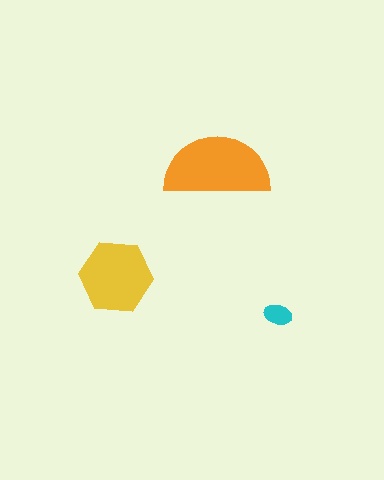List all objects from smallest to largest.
The cyan ellipse, the yellow hexagon, the orange semicircle.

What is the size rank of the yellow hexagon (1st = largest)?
2nd.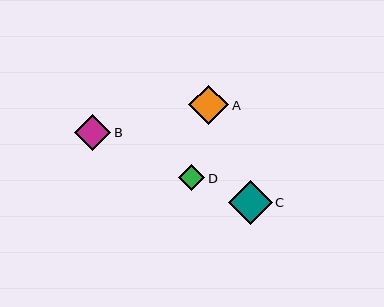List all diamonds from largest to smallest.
From largest to smallest: C, A, B, D.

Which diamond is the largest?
Diamond C is the largest with a size of approximately 44 pixels.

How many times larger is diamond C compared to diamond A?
Diamond C is approximately 1.1 times the size of diamond A.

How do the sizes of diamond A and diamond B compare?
Diamond A and diamond B are approximately the same size.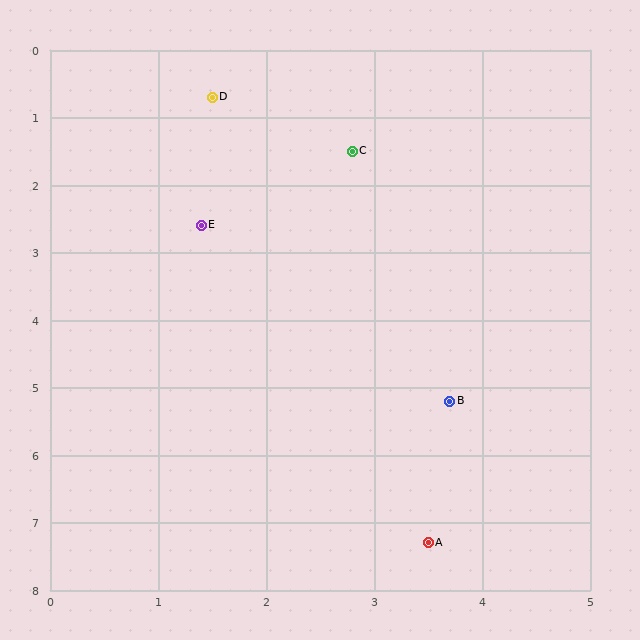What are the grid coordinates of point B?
Point B is at approximately (3.7, 5.2).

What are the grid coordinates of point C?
Point C is at approximately (2.8, 1.5).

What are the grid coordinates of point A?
Point A is at approximately (3.5, 7.3).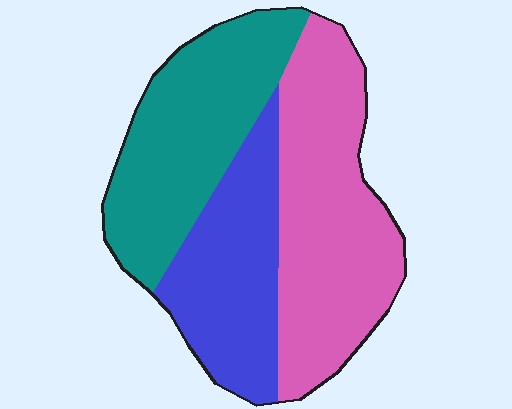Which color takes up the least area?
Blue, at roughly 25%.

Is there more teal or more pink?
Pink.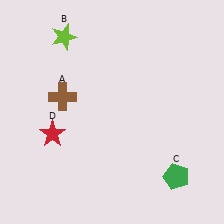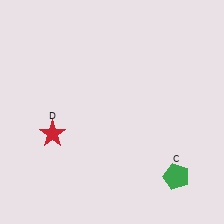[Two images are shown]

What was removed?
The brown cross (A), the lime star (B) were removed in Image 2.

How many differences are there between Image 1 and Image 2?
There are 2 differences between the two images.